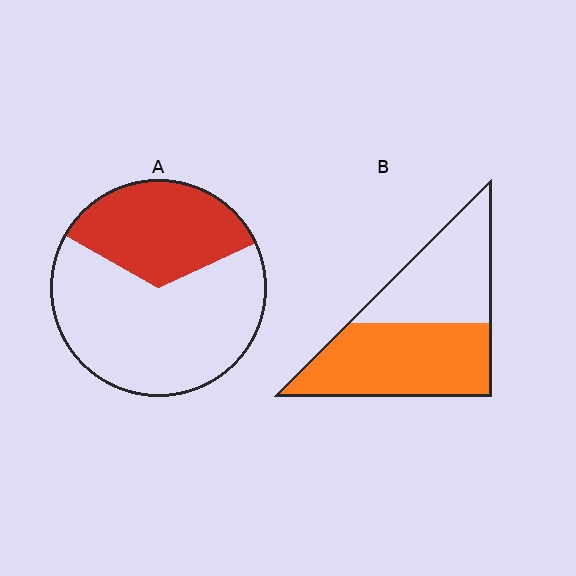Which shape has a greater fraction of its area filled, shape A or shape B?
Shape B.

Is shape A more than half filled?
No.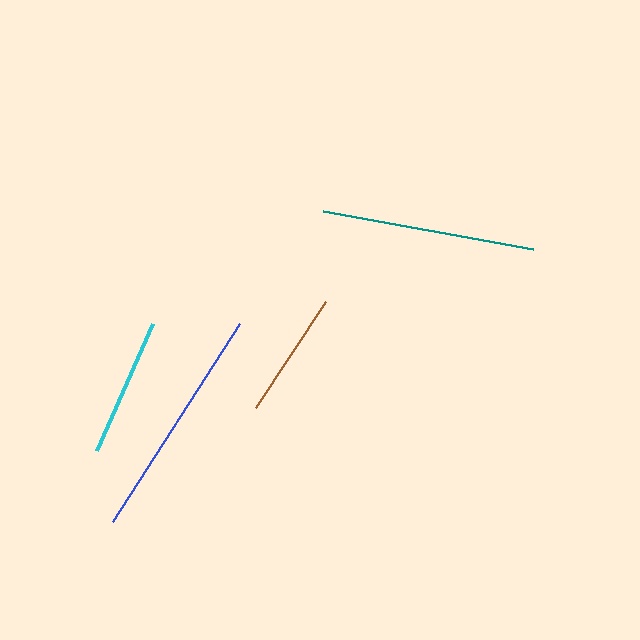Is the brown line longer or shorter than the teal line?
The teal line is longer than the brown line.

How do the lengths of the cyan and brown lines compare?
The cyan and brown lines are approximately the same length.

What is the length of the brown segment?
The brown segment is approximately 127 pixels long.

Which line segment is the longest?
The blue line is the longest at approximately 235 pixels.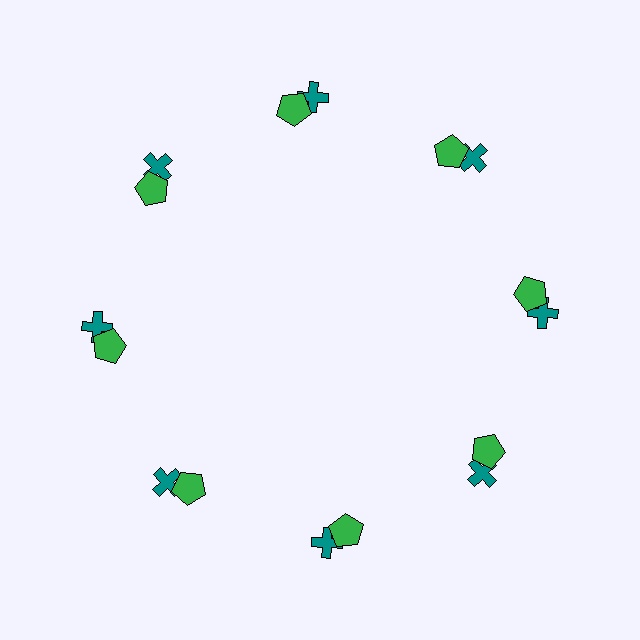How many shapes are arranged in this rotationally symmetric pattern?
There are 16 shapes, arranged in 8 groups of 2.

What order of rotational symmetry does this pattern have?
This pattern has 8-fold rotational symmetry.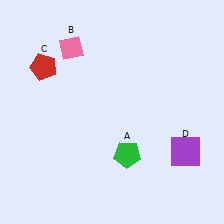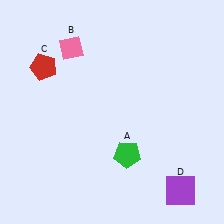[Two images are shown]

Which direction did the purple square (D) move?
The purple square (D) moved down.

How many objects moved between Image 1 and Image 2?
1 object moved between the two images.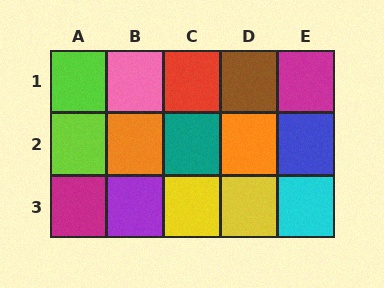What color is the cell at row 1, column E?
Magenta.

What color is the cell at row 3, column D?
Yellow.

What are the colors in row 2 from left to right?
Lime, orange, teal, orange, blue.